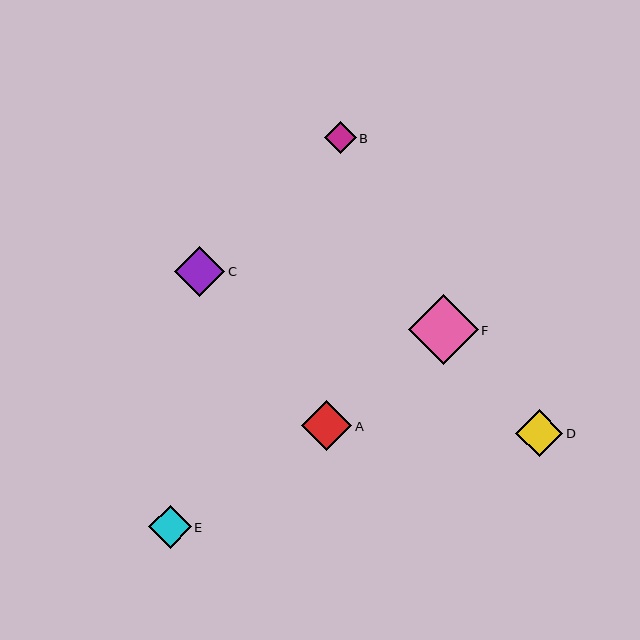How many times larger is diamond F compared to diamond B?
Diamond F is approximately 2.2 times the size of diamond B.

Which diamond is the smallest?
Diamond B is the smallest with a size of approximately 31 pixels.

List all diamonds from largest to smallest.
From largest to smallest: F, C, A, D, E, B.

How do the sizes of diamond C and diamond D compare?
Diamond C and diamond D are approximately the same size.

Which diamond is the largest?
Diamond F is the largest with a size of approximately 70 pixels.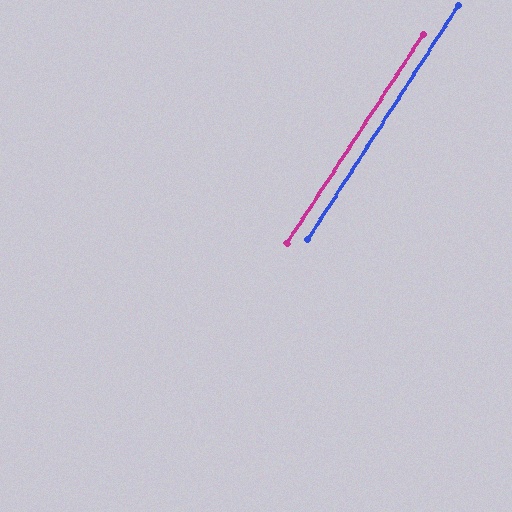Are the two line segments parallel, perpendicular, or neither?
Parallel — their directions differ by only 0.4°.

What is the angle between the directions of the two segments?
Approximately 0 degrees.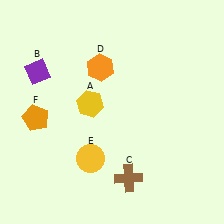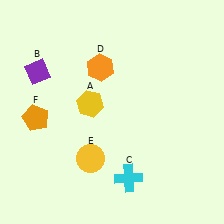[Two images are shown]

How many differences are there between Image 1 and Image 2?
There is 1 difference between the two images.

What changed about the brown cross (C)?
In Image 1, C is brown. In Image 2, it changed to cyan.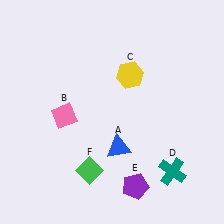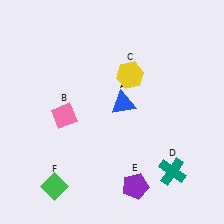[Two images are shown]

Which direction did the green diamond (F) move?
The green diamond (F) moved left.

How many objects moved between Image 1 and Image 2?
2 objects moved between the two images.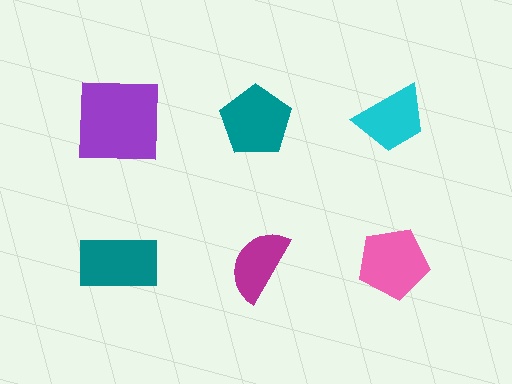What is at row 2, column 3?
A pink pentagon.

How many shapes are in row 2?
3 shapes.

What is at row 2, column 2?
A magenta semicircle.